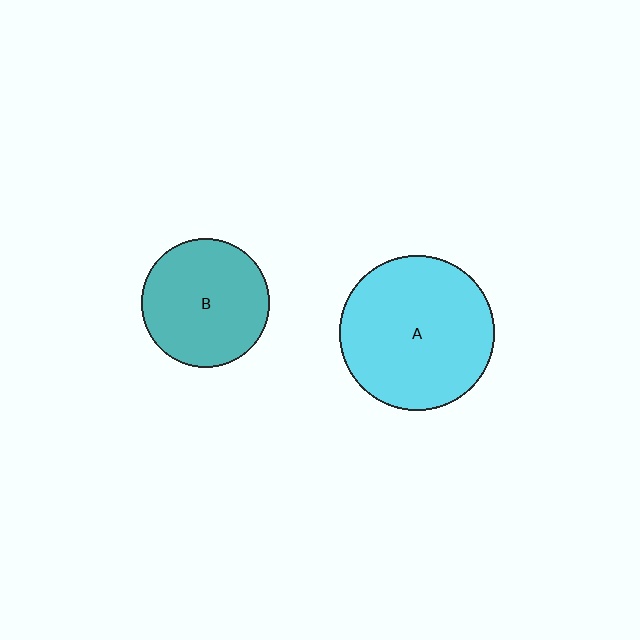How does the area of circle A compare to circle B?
Approximately 1.4 times.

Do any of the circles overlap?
No, none of the circles overlap.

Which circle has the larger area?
Circle A (cyan).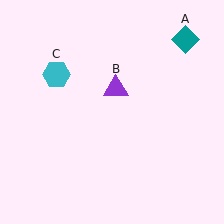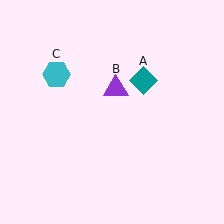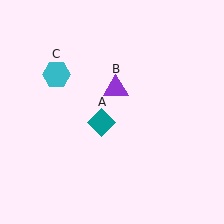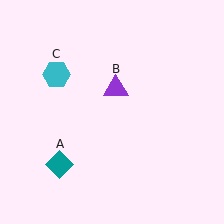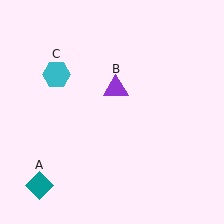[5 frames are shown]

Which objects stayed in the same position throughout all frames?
Purple triangle (object B) and cyan hexagon (object C) remained stationary.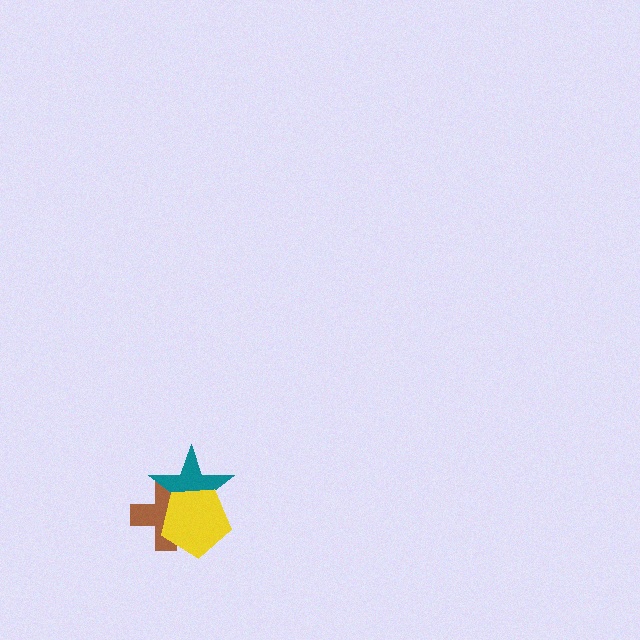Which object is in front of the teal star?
The yellow pentagon is in front of the teal star.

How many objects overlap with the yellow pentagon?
2 objects overlap with the yellow pentagon.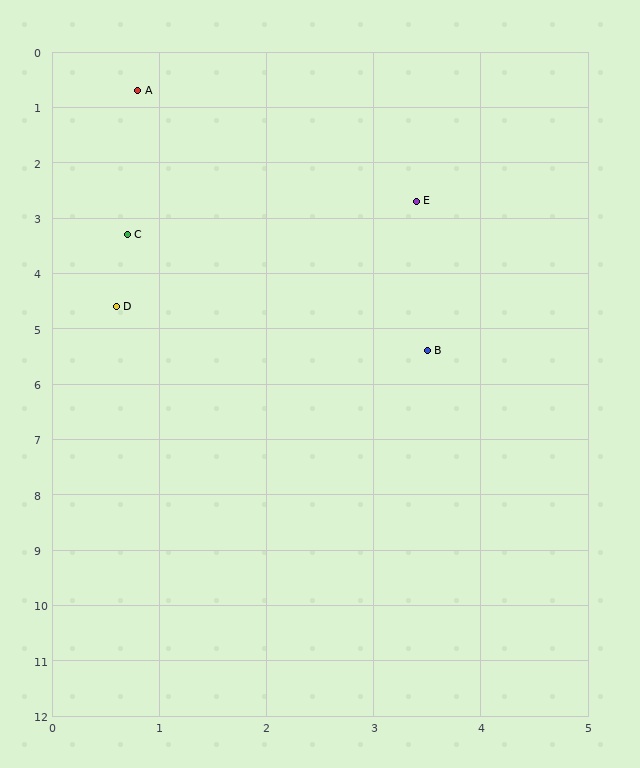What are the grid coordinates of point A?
Point A is at approximately (0.8, 0.7).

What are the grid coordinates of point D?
Point D is at approximately (0.6, 4.6).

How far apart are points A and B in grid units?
Points A and B are about 5.4 grid units apart.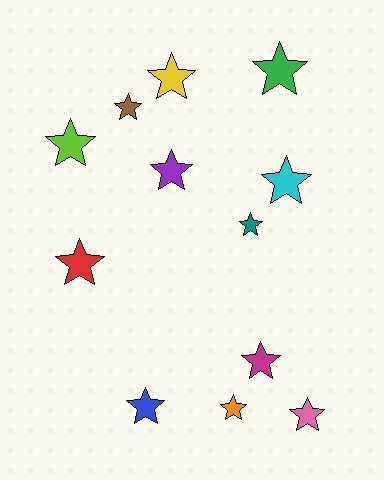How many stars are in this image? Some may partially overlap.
There are 12 stars.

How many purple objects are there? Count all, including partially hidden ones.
There is 1 purple object.